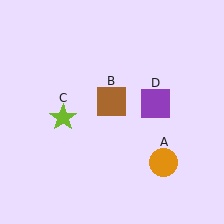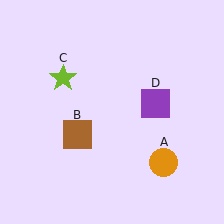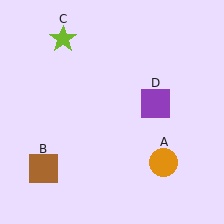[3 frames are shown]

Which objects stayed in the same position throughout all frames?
Orange circle (object A) and purple square (object D) remained stationary.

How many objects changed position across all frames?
2 objects changed position: brown square (object B), lime star (object C).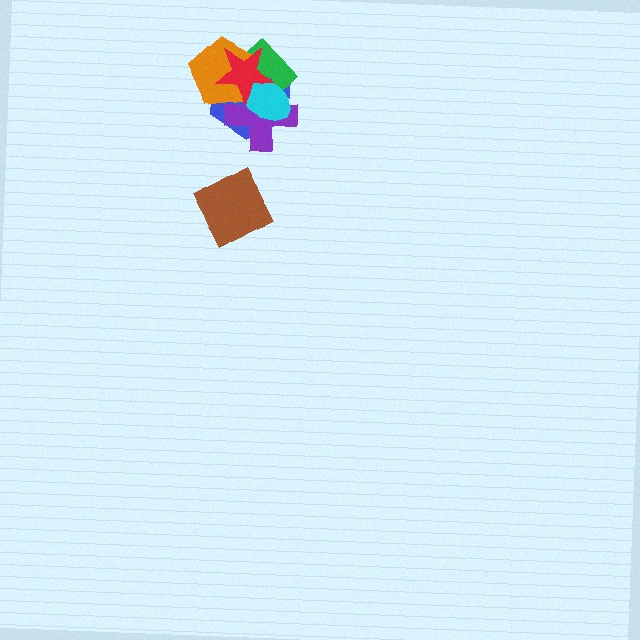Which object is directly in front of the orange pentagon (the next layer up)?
The cyan ellipse is directly in front of the orange pentagon.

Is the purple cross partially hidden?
Yes, it is partially covered by another shape.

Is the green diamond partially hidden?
Yes, it is partially covered by another shape.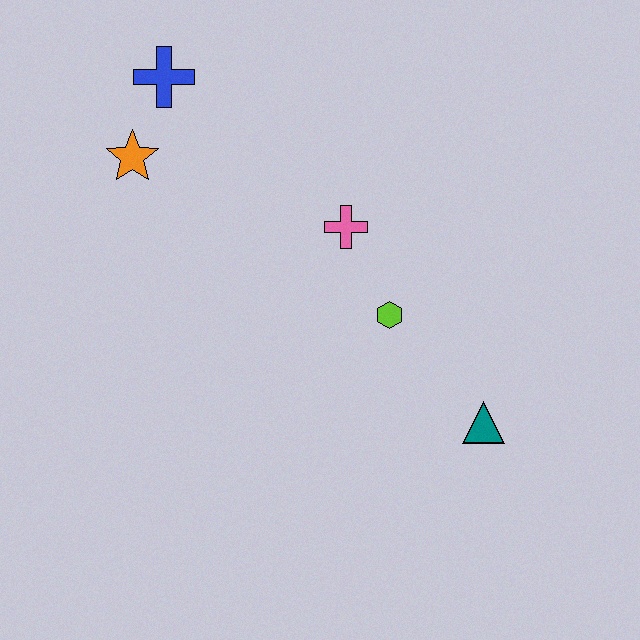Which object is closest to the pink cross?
The lime hexagon is closest to the pink cross.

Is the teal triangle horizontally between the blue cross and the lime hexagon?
No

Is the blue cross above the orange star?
Yes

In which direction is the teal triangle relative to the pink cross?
The teal triangle is below the pink cross.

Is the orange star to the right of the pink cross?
No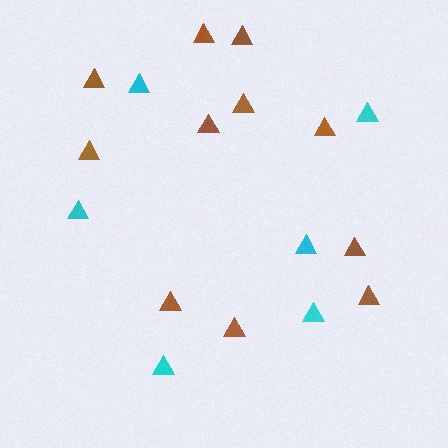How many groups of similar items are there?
There are 2 groups: one group of cyan triangles (6) and one group of brown triangles (11).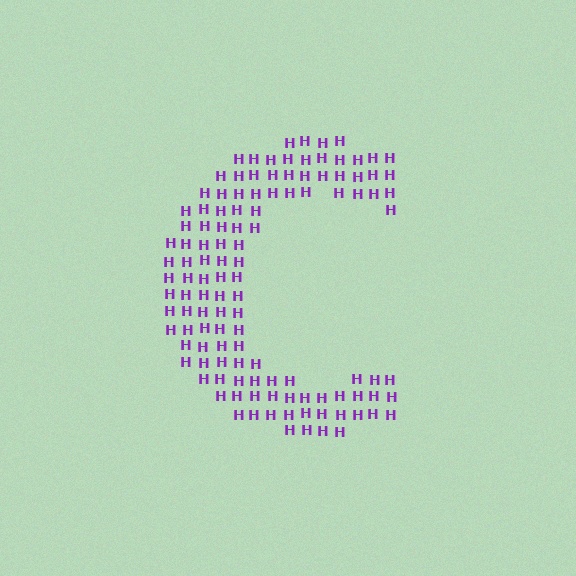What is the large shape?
The large shape is the letter C.